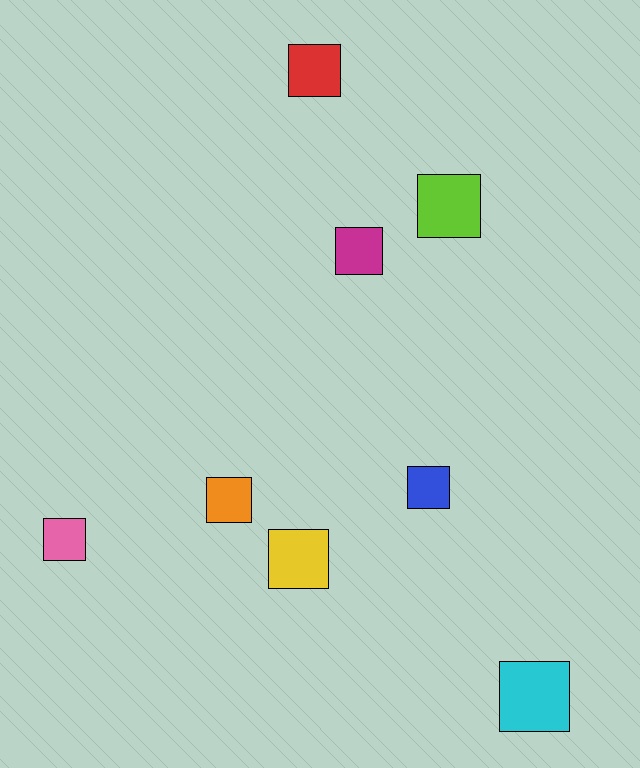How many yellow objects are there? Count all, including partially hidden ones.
There is 1 yellow object.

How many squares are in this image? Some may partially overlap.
There are 8 squares.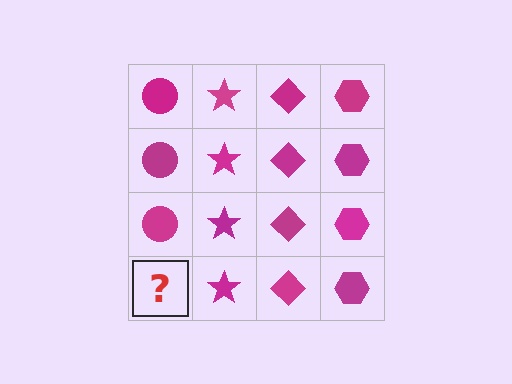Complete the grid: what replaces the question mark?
The question mark should be replaced with a magenta circle.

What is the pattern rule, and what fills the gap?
The rule is that each column has a consistent shape. The gap should be filled with a magenta circle.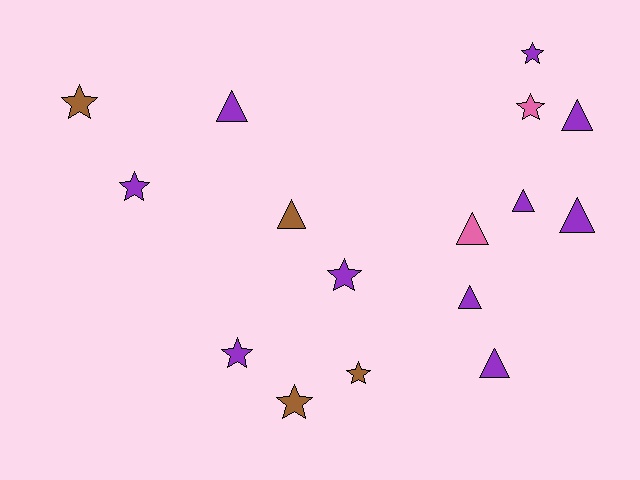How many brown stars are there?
There are 3 brown stars.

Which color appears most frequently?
Purple, with 10 objects.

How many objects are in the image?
There are 16 objects.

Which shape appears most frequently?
Star, with 8 objects.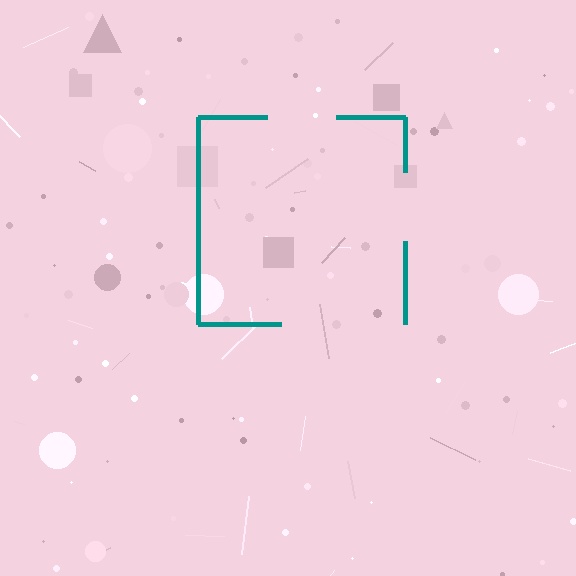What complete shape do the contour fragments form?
The contour fragments form a square.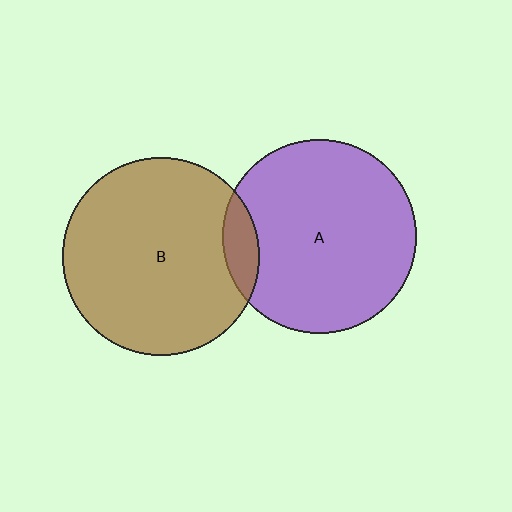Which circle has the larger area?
Circle B (brown).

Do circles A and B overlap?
Yes.